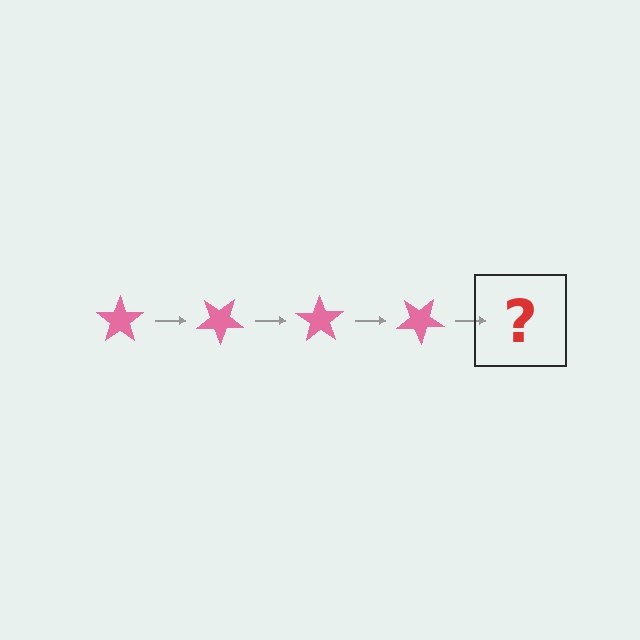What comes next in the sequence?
The next element should be a pink star rotated 140 degrees.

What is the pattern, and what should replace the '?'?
The pattern is that the star rotates 35 degrees each step. The '?' should be a pink star rotated 140 degrees.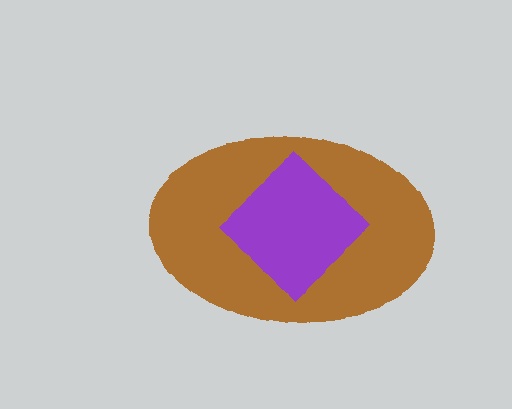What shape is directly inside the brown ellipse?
The purple diamond.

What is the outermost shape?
The brown ellipse.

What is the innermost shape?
The purple diamond.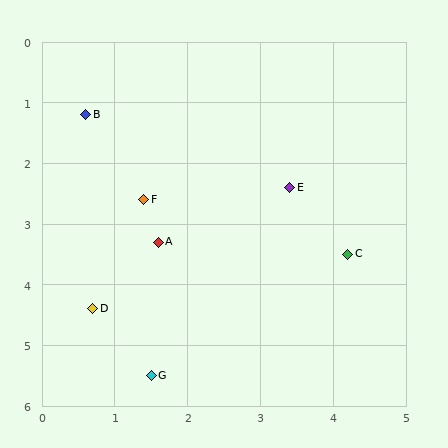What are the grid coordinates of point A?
Point A is at approximately (1.6, 3.3).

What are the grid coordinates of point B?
Point B is at approximately (0.6, 1.2).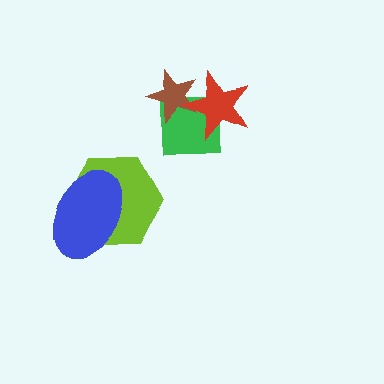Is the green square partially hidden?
Yes, it is partially covered by another shape.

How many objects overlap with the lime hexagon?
1 object overlaps with the lime hexagon.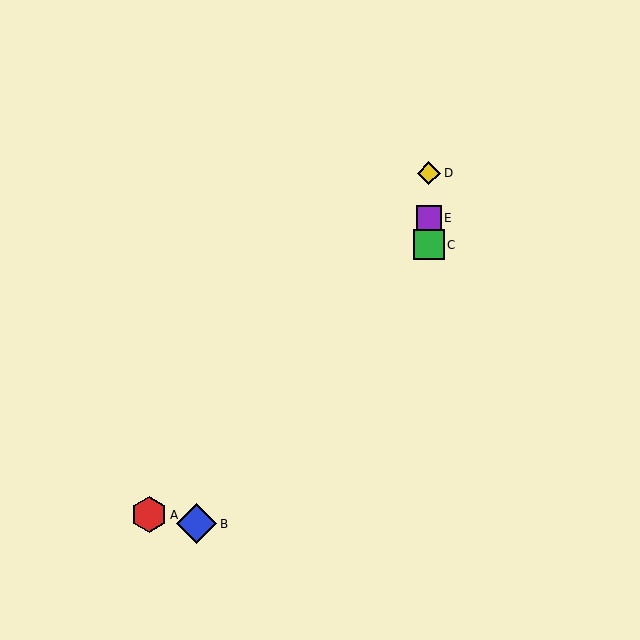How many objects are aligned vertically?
3 objects (C, D, E) are aligned vertically.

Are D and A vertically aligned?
No, D is at x≈429 and A is at x≈149.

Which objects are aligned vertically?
Objects C, D, E are aligned vertically.